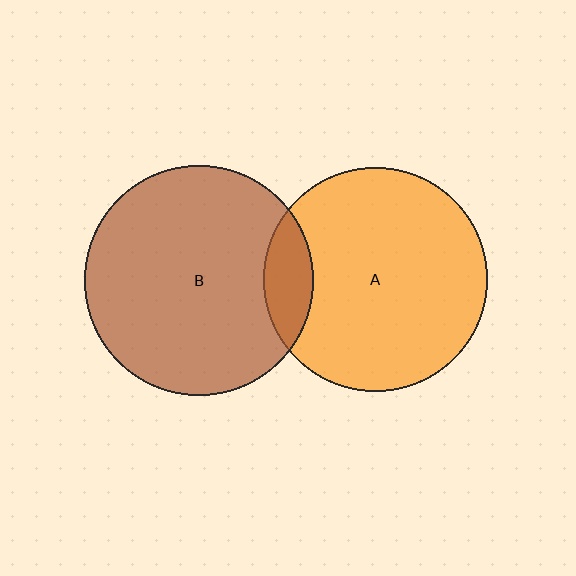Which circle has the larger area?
Circle B (brown).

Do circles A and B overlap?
Yes.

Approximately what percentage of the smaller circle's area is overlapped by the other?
Approximately 15%.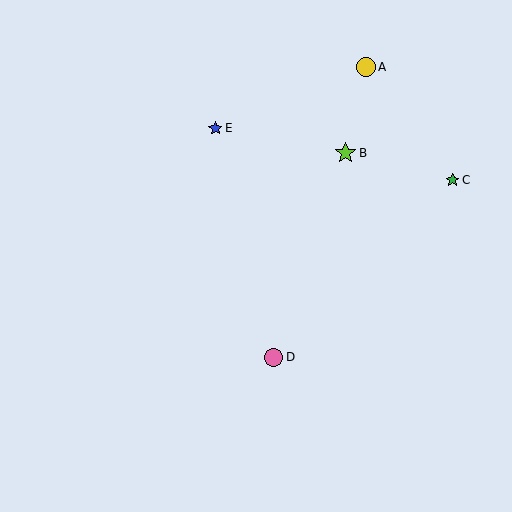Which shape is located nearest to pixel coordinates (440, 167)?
The green star (labeled C) at (453, 180) is nearest to that location.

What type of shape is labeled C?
Shape C is a green star.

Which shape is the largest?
The lime star (labeled B) is the largest.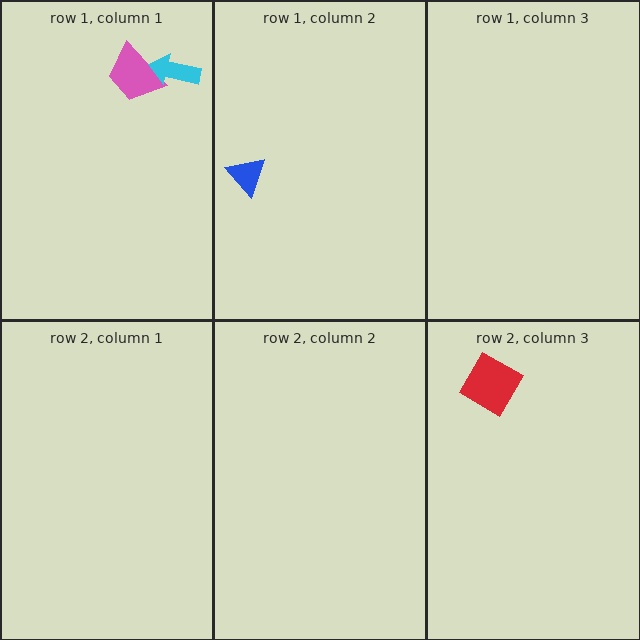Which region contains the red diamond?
The row 2, column 3 region.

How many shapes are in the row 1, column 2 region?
1.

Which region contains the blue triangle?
The row 1, column 2 region.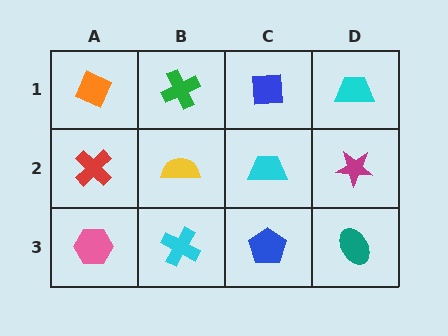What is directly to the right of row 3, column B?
A blue pentagon.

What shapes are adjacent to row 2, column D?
A cyan trapezoid (row 1, column D), a teal ellipse (row 3, column D), a cyan trapezoid (row 2, column C).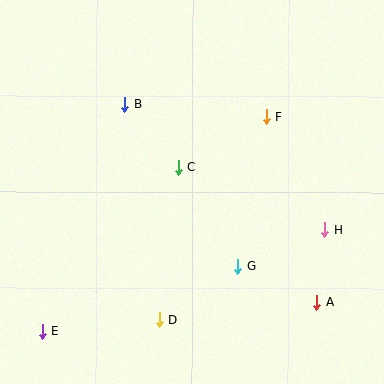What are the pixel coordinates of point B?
Point B is at (125, 104).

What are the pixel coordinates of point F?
Point F is at (266, 117).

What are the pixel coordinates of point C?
Point C is at (178, 167).